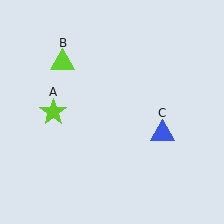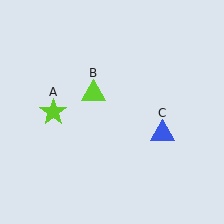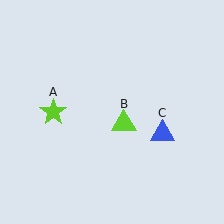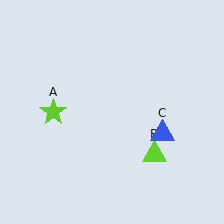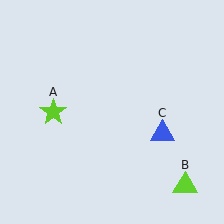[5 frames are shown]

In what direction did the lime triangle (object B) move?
The lime triangle (object B) moved down and to the right.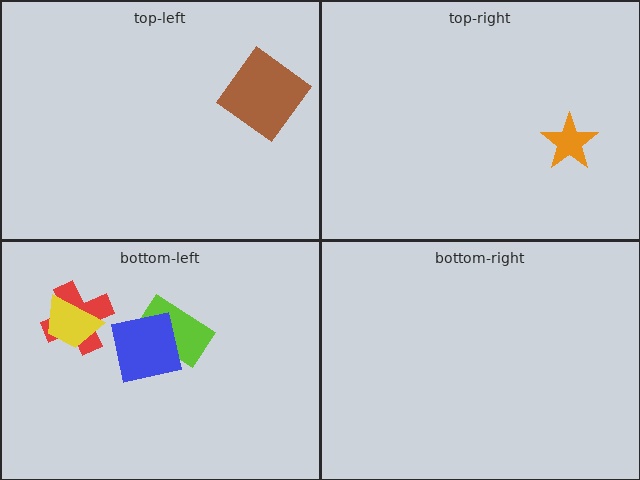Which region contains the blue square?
The bottom-left region.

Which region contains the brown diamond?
The top-left region.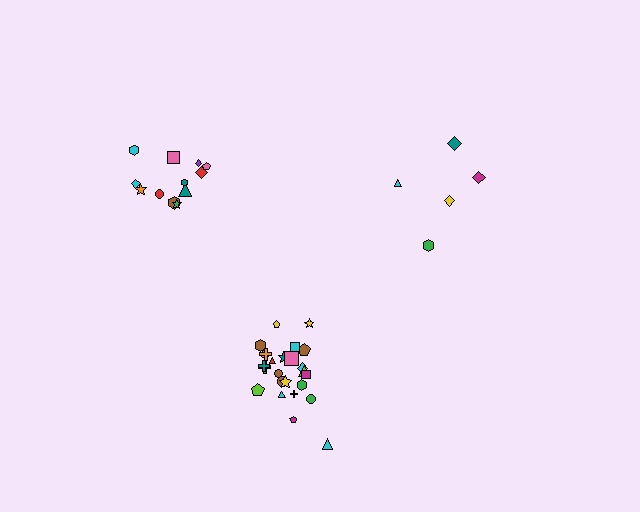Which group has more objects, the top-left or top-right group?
The top-left group.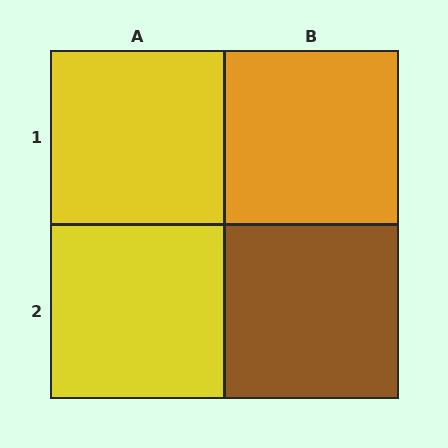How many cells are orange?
1 cell is orange.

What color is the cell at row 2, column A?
Yellow.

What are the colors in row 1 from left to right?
Yellow, orange.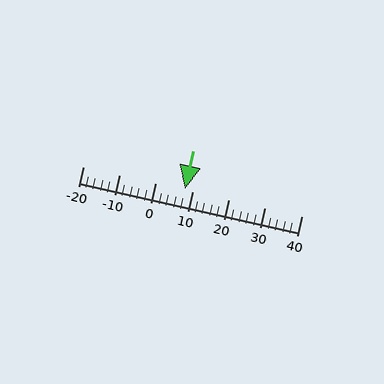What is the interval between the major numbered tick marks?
The major tick marks are spaced 10 units apart.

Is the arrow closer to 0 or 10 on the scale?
The arrow is closer to 10.